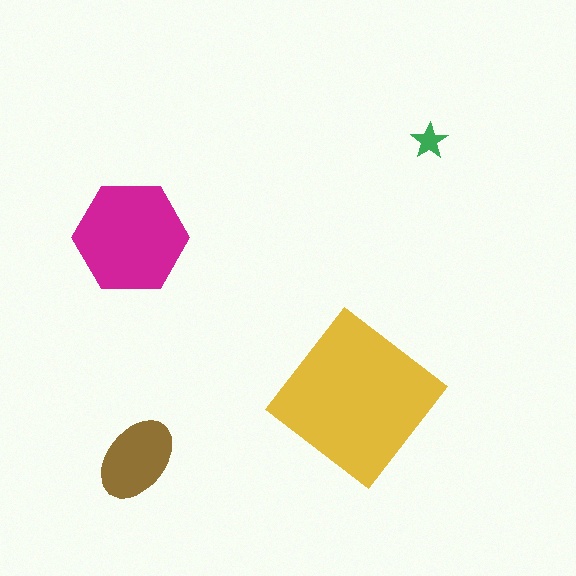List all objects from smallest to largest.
The green star, the brown ellipse, the magenta hexagon, the yellow diamond.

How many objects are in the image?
There are 4 objects in the image.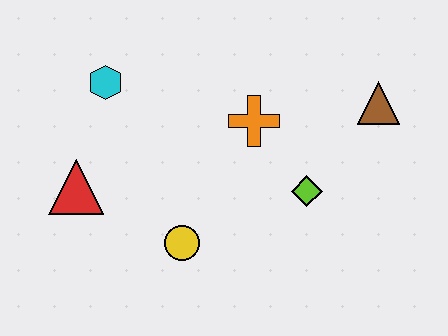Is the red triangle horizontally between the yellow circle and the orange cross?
No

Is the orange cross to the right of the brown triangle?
No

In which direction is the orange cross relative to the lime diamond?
The orange cross is above the lime diamond.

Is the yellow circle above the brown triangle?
No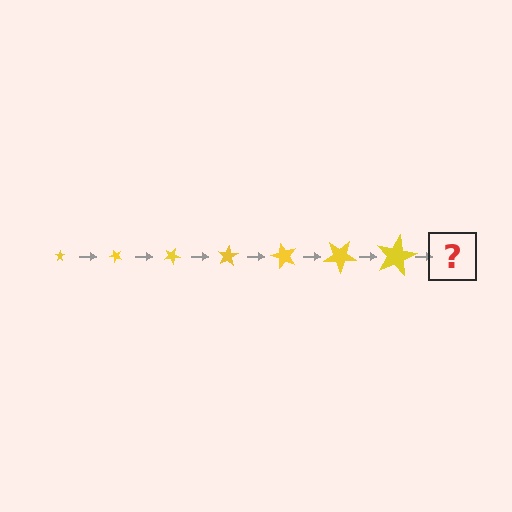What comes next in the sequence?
The next element should be a star, larger than the previous one and rotated 350 degrees from the start.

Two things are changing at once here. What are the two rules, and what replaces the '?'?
The two rules are that the star grows larger each step and it rotates 50 degrees each step. The '?' should be a star, larger than the previous one and rotated 350 degrees from the start.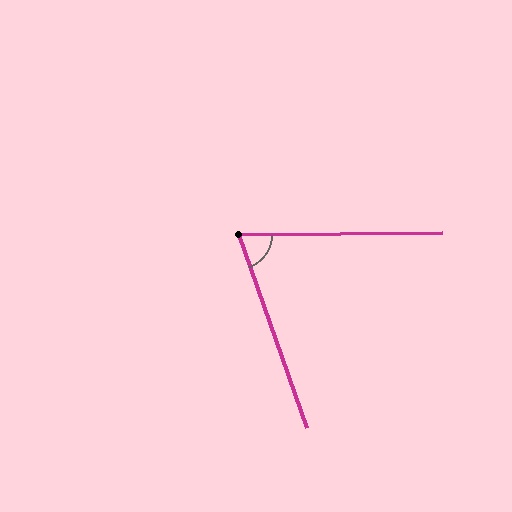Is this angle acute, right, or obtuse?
It is acute.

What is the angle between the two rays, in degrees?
Approximately 71 degrees.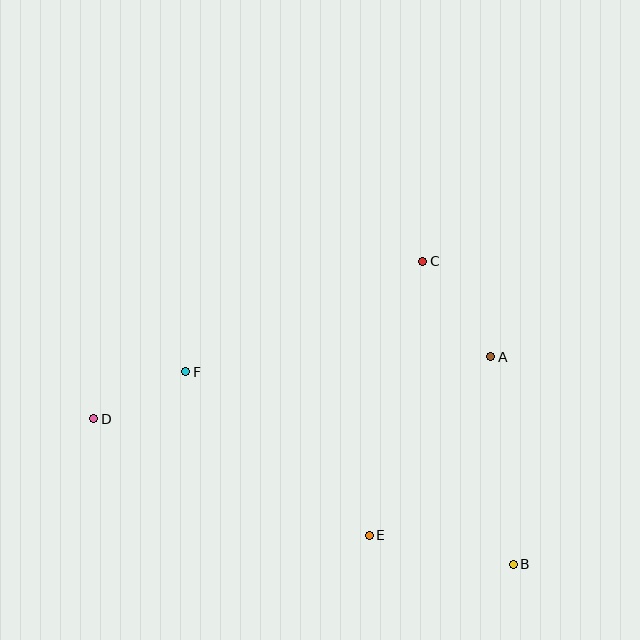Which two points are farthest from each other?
Points B and D are farthest from each other.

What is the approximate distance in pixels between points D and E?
The distance between D and E is approximately 300 pixels.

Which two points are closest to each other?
Points D and F are closest to each other.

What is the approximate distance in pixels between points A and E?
The distance between A and E is approximately 216 pixels.